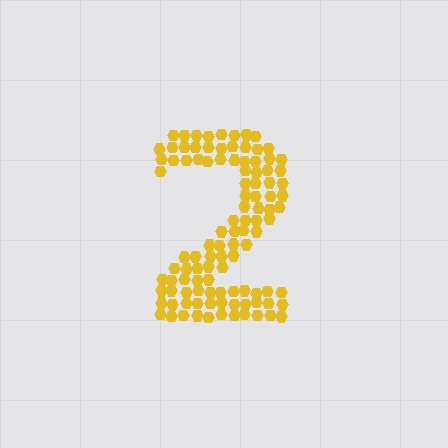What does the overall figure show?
The overall figure shows the digit 2.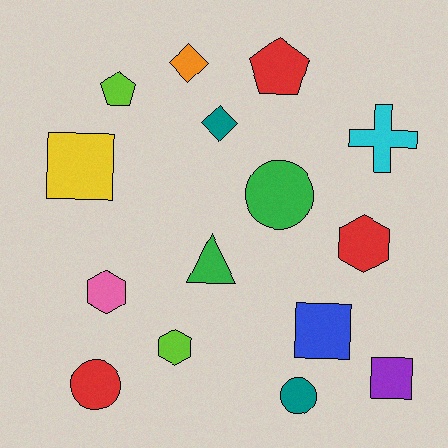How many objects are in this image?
There are 15 objects.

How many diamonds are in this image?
There are 2 diamonds.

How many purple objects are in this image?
There is 1 purple object.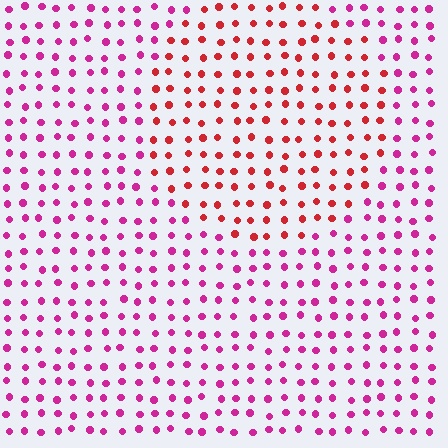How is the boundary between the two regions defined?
The boundary is defined purely by a slight shift in hue (about 38 degrees). Spacing, size, and orientation are identical on both sides.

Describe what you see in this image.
The image is filled with small magenta elements in a uniform arrangement. A circle-shaped region is visible where the elements are tinted to a slightly different hue, forming a subtle color boundary.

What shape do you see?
I see a circle.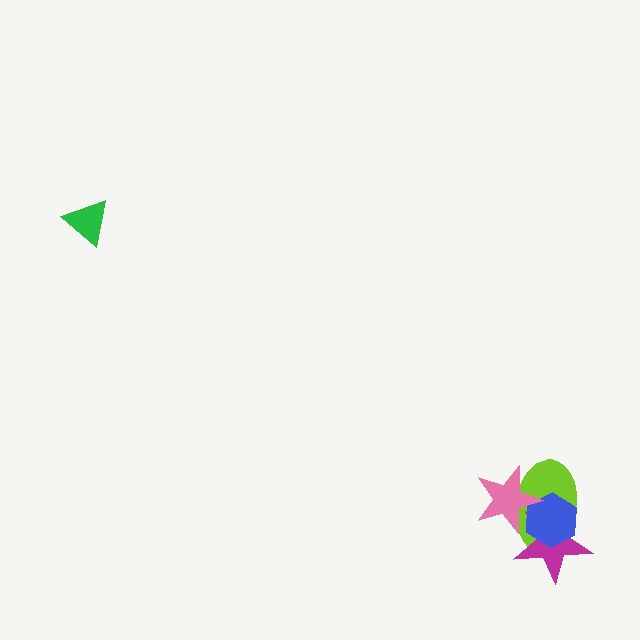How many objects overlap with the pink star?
3 objects overlap with the pink star.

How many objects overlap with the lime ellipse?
3 objects overlap with the lime ellipse.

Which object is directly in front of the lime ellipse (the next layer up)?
The magenta star is directly in front of the lime ellipse.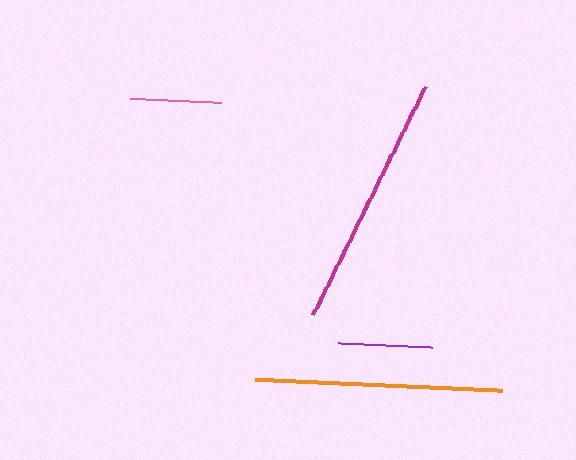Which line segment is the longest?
The magenta line is the longest at approximately 254 pixels.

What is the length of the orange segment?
The orange segment is approximately 247 pixels long.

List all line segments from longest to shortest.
From longest to shortest: magenta, orange, purple, pink.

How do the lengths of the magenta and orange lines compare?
The magenta and orange lines are approximately the same length.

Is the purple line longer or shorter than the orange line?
The orange line is longer than the purple line.